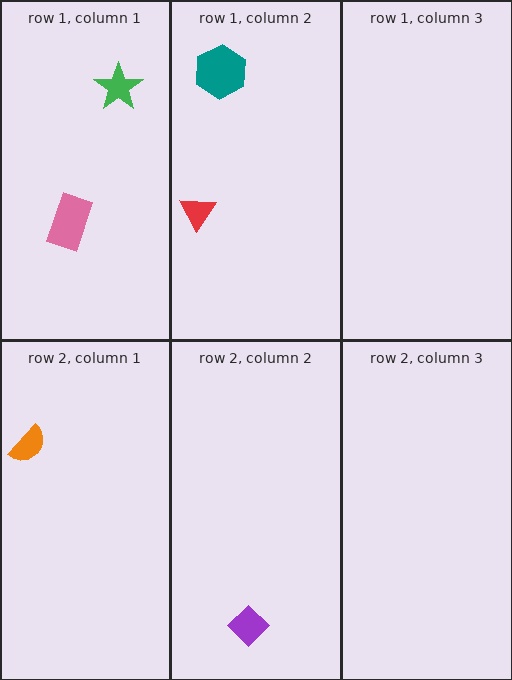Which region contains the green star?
The row 1, column 1 region.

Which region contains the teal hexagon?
The row 1, column 2 region.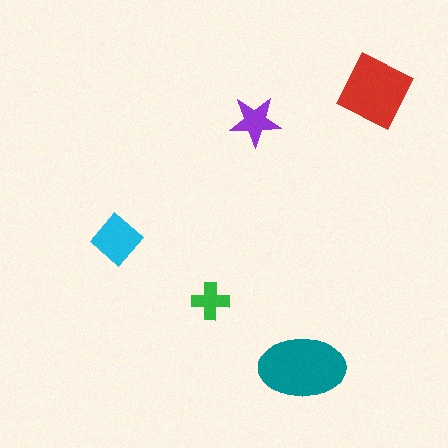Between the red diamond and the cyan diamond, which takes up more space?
The red diamond.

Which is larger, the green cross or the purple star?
The purple star.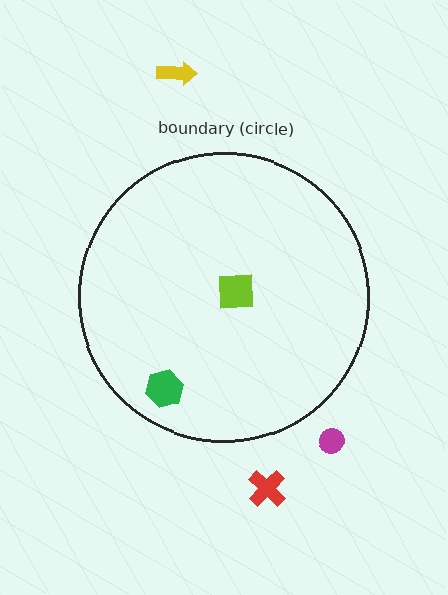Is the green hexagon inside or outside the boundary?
Inside.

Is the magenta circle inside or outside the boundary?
Outside.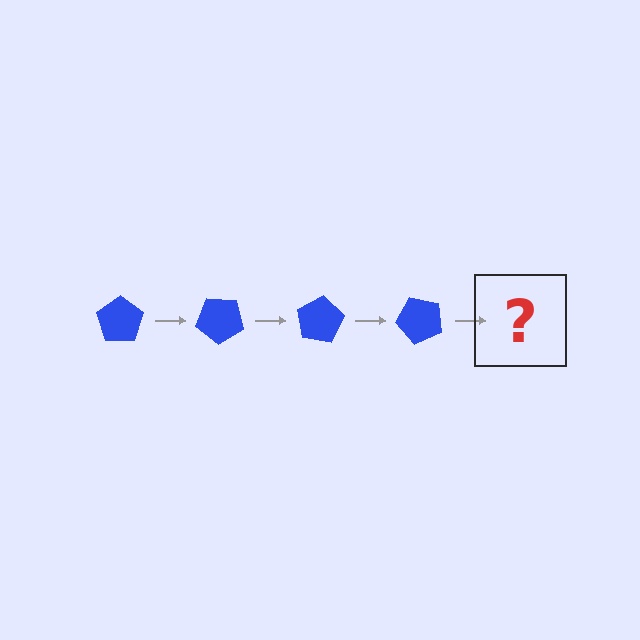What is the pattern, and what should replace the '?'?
The pattern is that the pentagon rotates 40 degrees each step. The '?' should be a blue pentagon rotated 160 degrees.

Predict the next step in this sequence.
The next step is a blue pentagon rotated 160 degrees.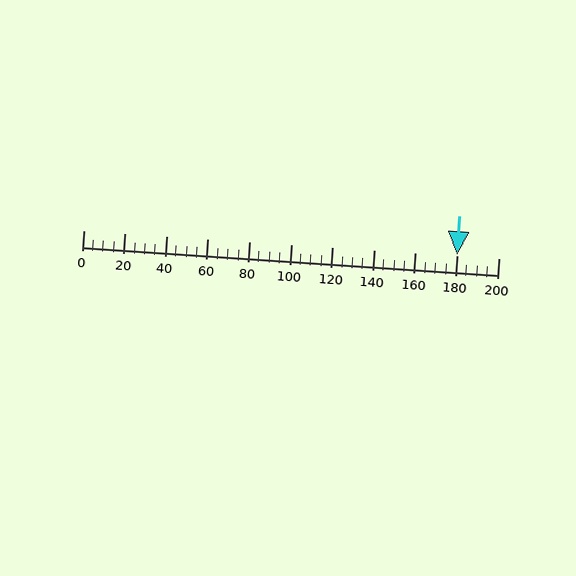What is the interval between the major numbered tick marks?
The major tick marks are spaced 20 units apart.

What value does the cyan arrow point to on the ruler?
The cyan arrow points to approximately 180.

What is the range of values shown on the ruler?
The ruler shows values from 0 to 200.